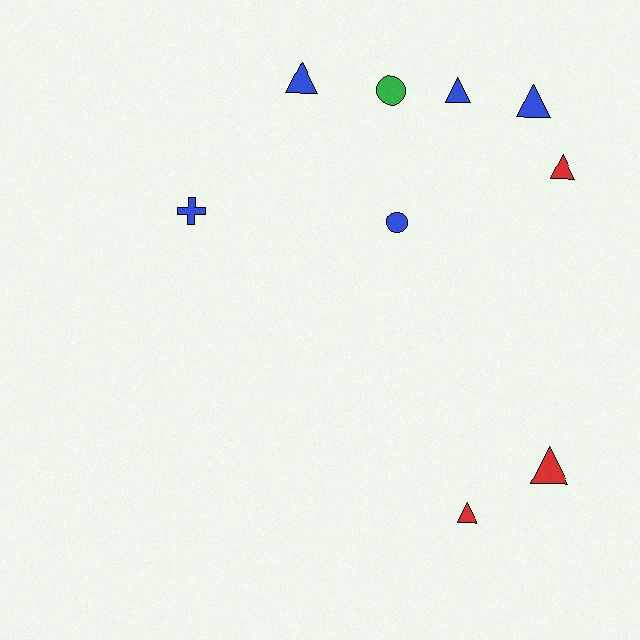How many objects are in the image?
There are 9 objects.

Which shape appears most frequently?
Triangle, with 6 objects.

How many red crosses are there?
There are no red crosses.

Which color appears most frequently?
Blue, with 5 objects.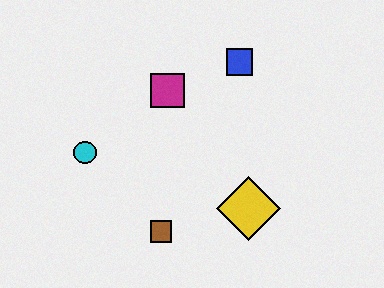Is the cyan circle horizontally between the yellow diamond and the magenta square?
No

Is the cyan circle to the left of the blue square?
Yes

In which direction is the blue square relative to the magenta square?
The blue square is to the right of the magenta square.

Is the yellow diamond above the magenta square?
No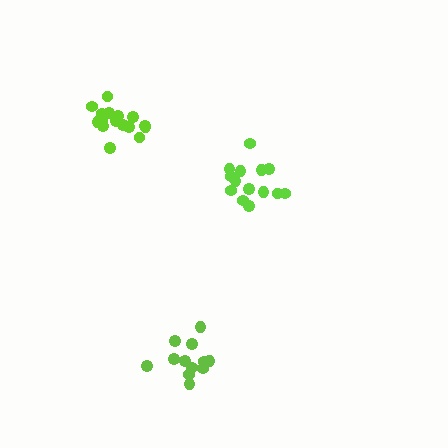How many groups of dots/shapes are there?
There are 3 groups.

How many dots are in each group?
Group 1: 16 dots, Group 2: 12 dots, Group 3: 14 dots (42 total).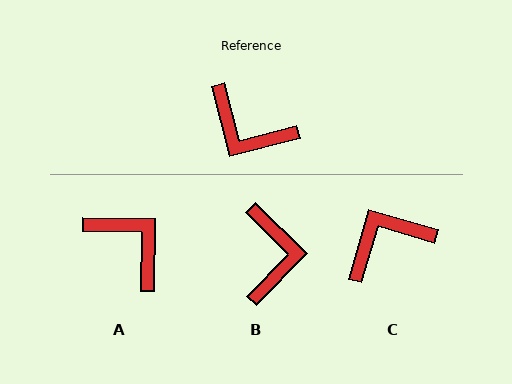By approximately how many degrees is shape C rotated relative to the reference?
Approximately 121 degrees clockwise.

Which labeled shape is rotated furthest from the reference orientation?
A, about 164 degrees away.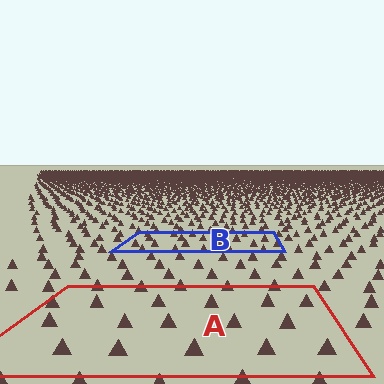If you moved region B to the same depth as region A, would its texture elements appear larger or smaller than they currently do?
They would appear larger. At a closer depth, the same texture elements are projected at a bigger on-screen size.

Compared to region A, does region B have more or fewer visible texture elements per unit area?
Region B has more texture elements per unit area — they are packed more densely because it is farther away.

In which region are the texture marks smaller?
The texture marks are smaller in region B, because it is farther away.